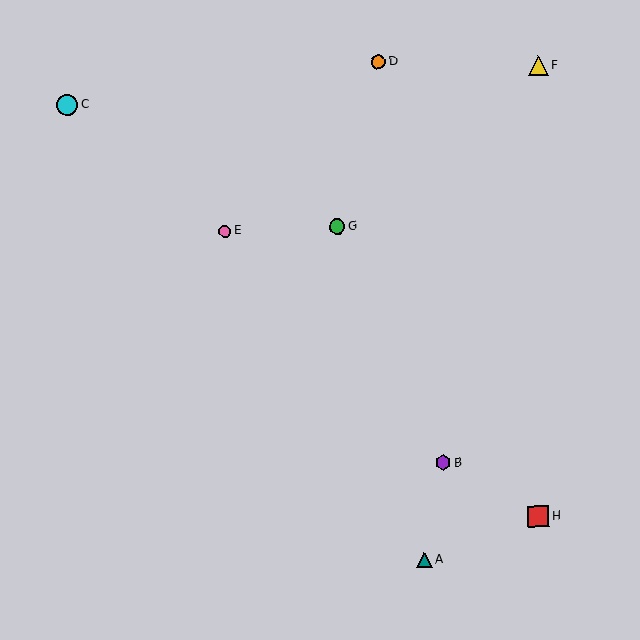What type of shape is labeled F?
Shape F is a yellow triangle.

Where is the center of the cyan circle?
The center of the cyan circle is at (67, 105).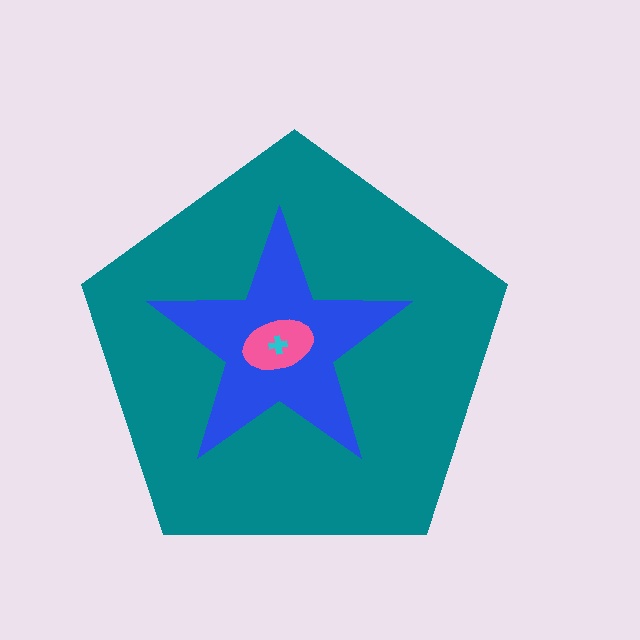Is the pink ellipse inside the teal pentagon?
Yes.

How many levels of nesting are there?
4.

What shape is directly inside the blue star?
The pink ellipse.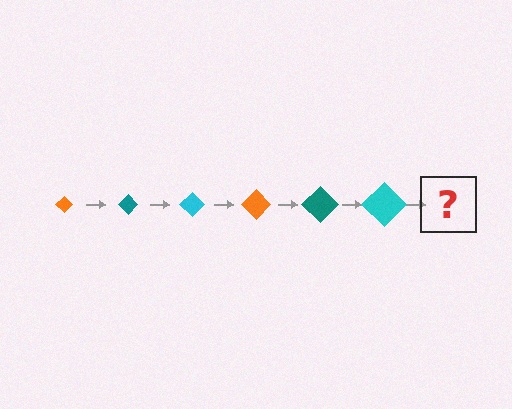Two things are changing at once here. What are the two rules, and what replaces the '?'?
The two rules are that the diamond grows larger each step and the color cycles through orange, teal, and cyan. The '?' should be an orange diamond, larger than the previous one.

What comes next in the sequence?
The next element should be an orange diamond, larger than the previous one.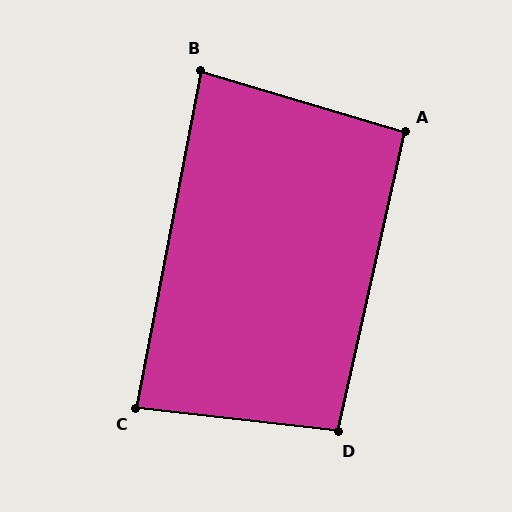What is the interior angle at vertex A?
Approximately 94 degrees (approximately right).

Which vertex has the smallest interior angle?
B, at approximately 84 degrees.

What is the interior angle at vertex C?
Approximately 86 degrees (approximately right).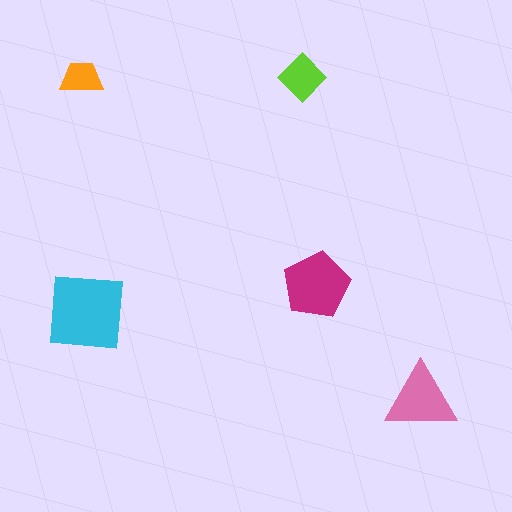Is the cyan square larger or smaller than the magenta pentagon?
Larger.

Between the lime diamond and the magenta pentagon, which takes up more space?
The magenta pentagon.